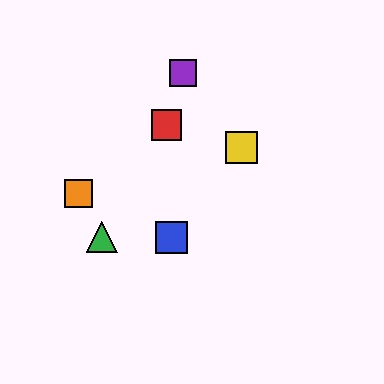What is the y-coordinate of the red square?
The red square is at y≈125.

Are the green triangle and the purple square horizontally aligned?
No, the green triangle is at y≈237 and the purple square is at y≈73.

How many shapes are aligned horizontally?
2 shapes (the blue square, the green triangle) are aligned horizontally.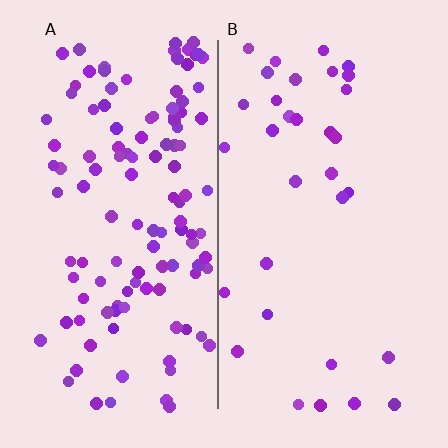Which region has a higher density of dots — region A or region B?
A (the left).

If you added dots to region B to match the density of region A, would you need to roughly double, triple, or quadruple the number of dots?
Approximately quadruple.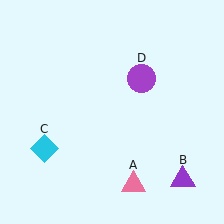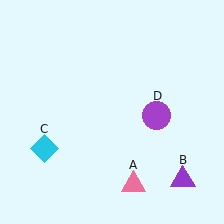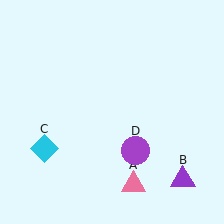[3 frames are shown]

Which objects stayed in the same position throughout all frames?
Pink triangle (object A) and purple triangle (object B) and cyan diamond (object C) remained stationary.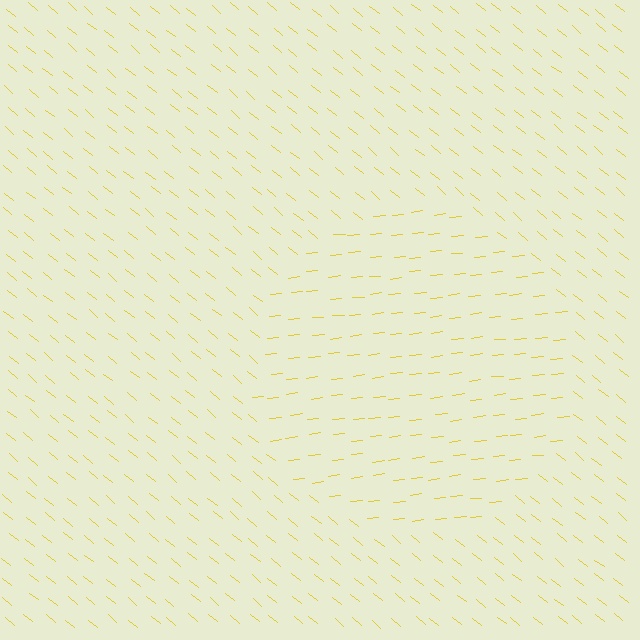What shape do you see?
I see a circle.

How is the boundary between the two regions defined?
The boundary is defined purely by a change in line orientation (approximately 45 degrees difference). All lines are the same color and thickness.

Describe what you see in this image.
The image is filled with small yellow line segments. A circle region in the image has lines oriented differently from the surrounding lines, creating a visible texture boundary.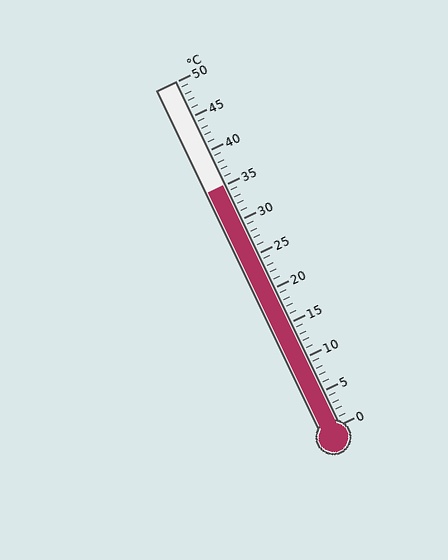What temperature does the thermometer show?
The thermometer shows approximately 35°C.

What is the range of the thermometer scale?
The thermometer scale ranges from 0°C to 50°C.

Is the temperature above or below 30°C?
The temperature is above 30°C.